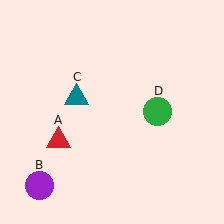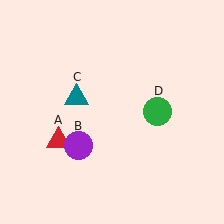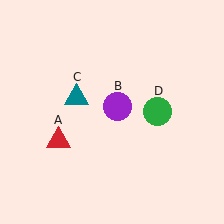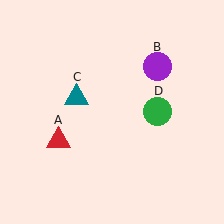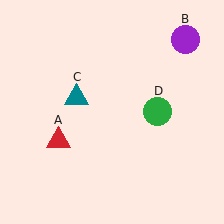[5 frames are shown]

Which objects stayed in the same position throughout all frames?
Red triangle (object A) and teal triangle (object C) and green circle (object D) remained stationary.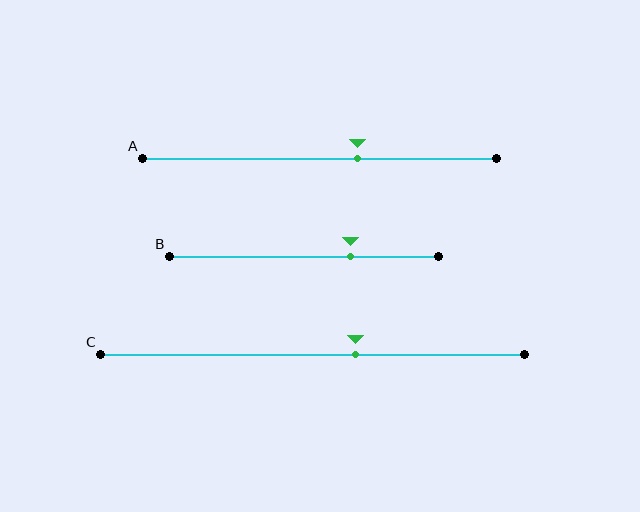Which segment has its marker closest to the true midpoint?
Segment C has its marker closest to the true midpoint.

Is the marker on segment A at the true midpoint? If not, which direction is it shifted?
No, the marker on segment A is shifted to the right by about 11% of the segment length.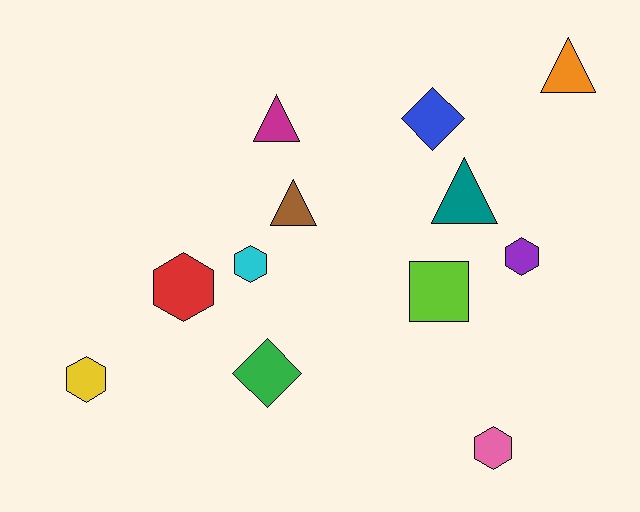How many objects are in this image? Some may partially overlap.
There are 12 objects.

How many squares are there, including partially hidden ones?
There is 1 square.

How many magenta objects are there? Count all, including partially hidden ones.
There is 1 magenta object.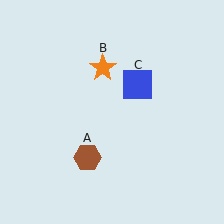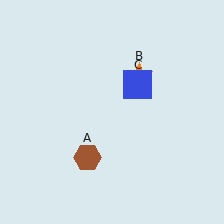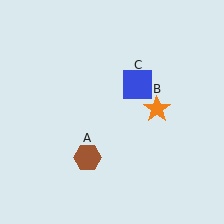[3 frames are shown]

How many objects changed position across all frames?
1 object changed position: orange star (object B).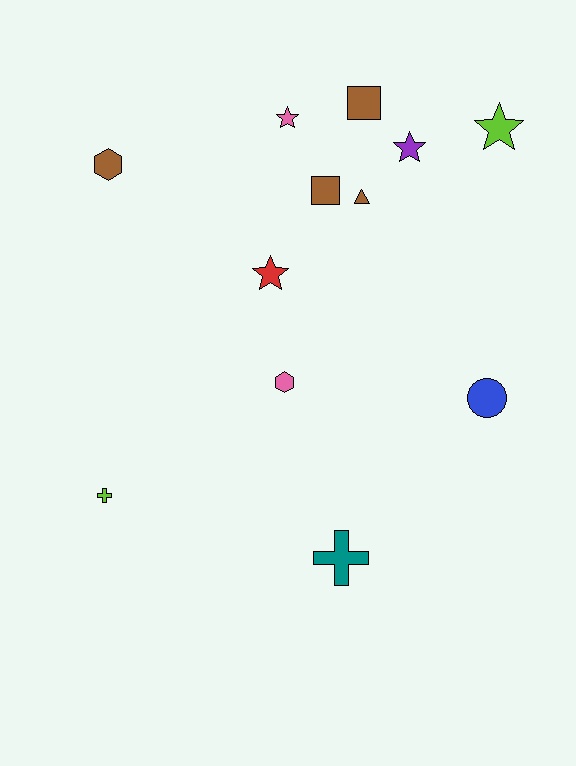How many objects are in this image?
There are 12 objects.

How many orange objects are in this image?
There are no orange objects.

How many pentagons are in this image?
There are no pentagons.